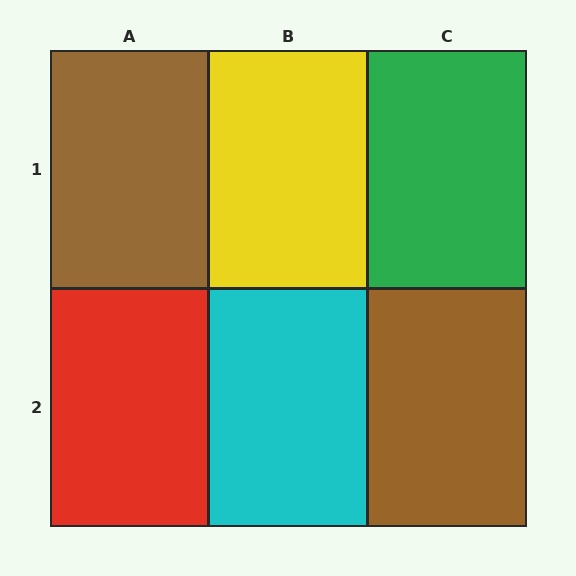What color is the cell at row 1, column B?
Yellow.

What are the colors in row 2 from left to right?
Red, cyan, brown.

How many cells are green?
1 cell is green.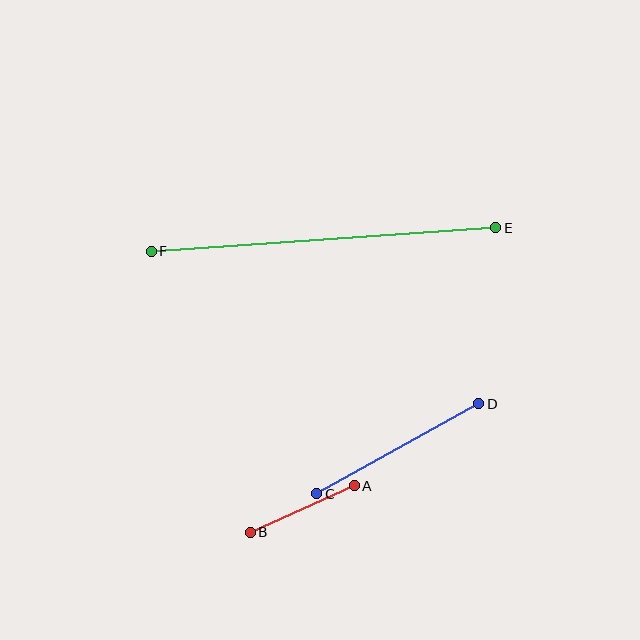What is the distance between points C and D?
The distance is approximately 185 pixels.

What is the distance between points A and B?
The distance is approximately 114 pixels.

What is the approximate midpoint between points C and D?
The midpoint is at approximately (398, 449) pixels.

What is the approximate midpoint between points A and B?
The midpoint is at approximately (302, 509) pixels.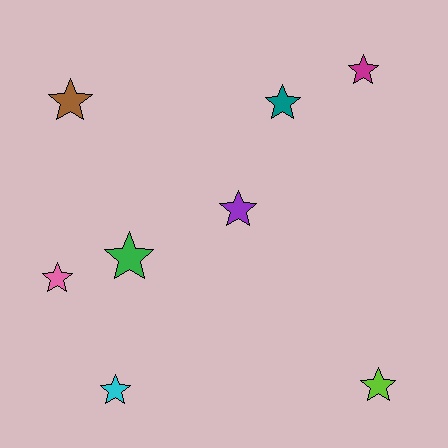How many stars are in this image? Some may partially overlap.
There are 8 stars.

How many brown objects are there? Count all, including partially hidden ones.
There is 1 brown object.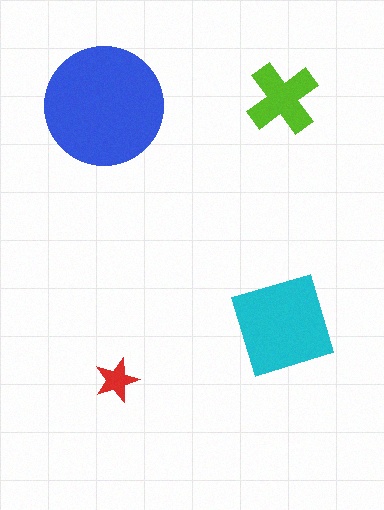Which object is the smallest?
The red star.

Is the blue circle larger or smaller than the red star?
Larger.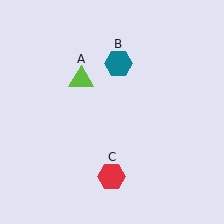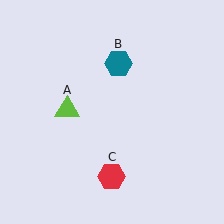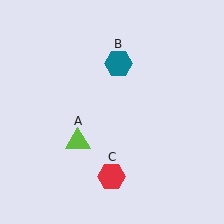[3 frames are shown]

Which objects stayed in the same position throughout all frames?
Teal hexagon (object B) and red hexagon (object C) remained stationary.